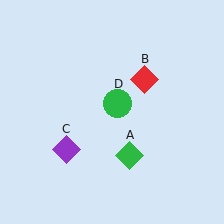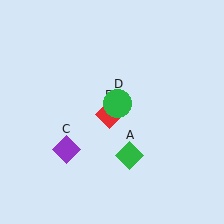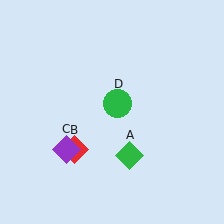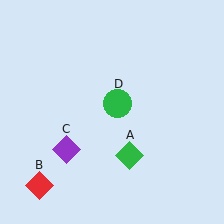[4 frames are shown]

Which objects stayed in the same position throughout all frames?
Green diamond (object A) and purple diamond (object C) and green circle (object D) remained stationary.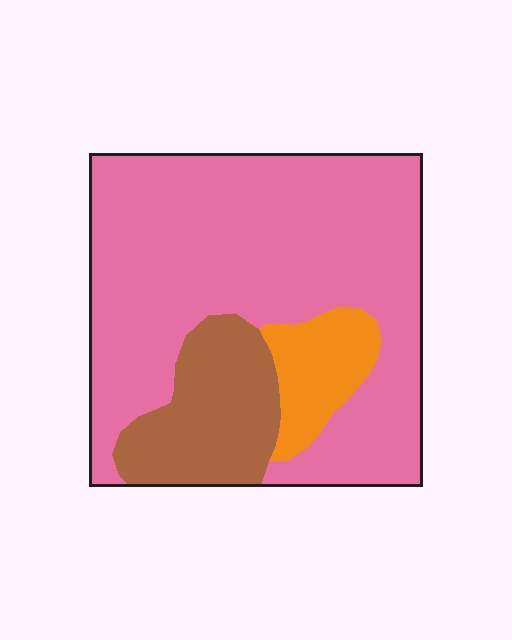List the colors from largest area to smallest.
From largest to smallest: pink, brown, orange.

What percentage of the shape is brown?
Brown covers around 20% of the shape.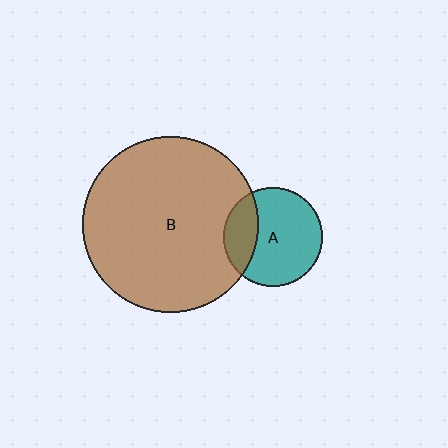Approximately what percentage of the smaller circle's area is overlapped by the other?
Approximately 25%.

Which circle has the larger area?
Circle B (brown).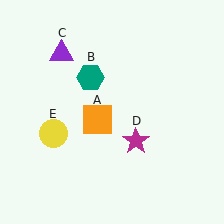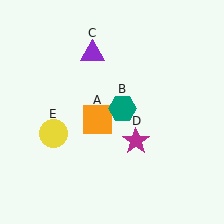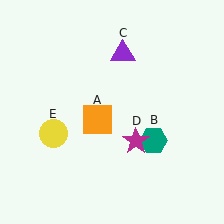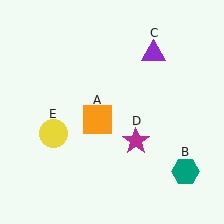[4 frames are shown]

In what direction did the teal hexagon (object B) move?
The teal hexagon (object B) moved down and to the right.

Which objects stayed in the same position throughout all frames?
Orange square (object A) and magenta star (object D) and yellow circle (object E) remained stationary.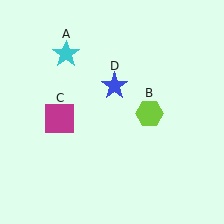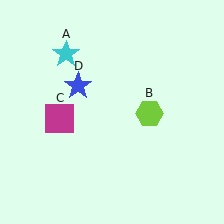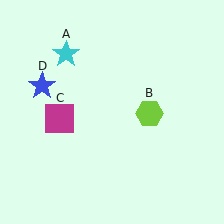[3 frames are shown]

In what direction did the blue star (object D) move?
The blue star (object D) moved left.